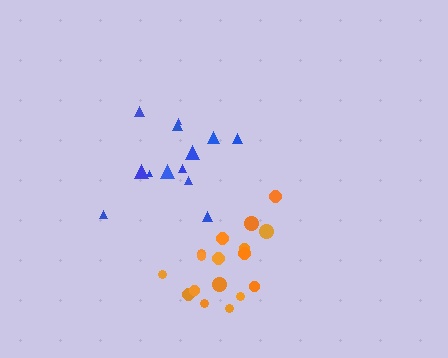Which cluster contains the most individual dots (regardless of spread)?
Orange (17).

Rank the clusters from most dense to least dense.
orange, blue.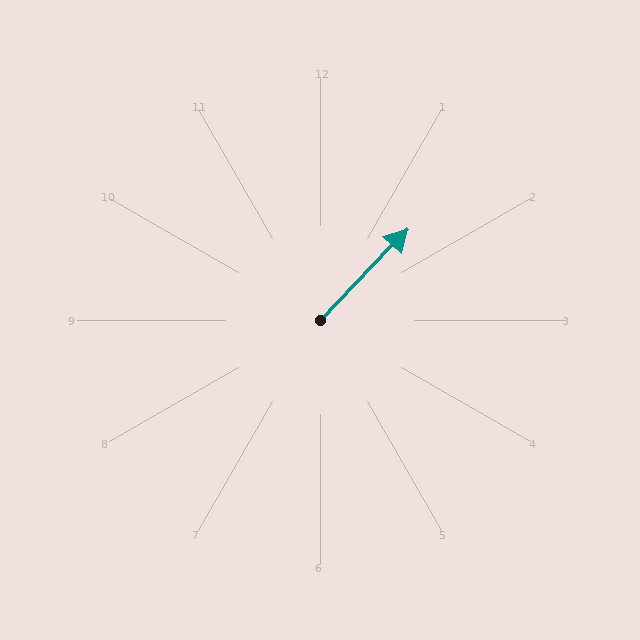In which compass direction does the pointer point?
Northeast.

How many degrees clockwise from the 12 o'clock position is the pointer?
Approximately 44 degrees.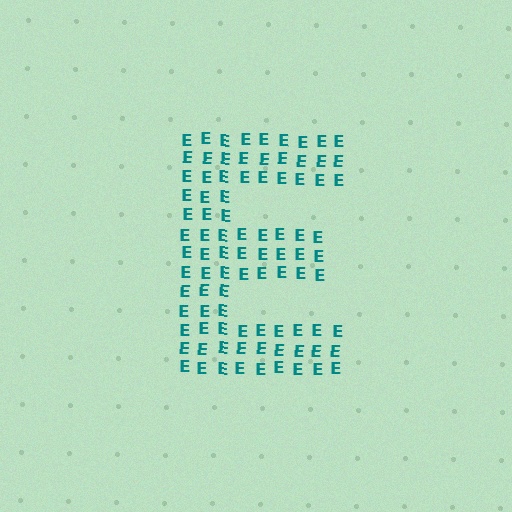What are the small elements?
The small elements are letter E's.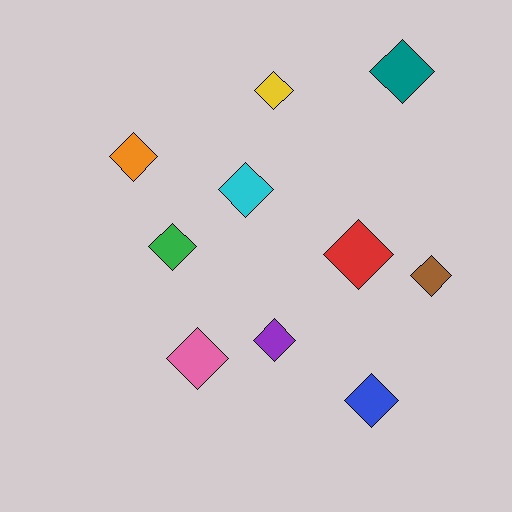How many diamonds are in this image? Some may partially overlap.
There are 10 diamonds.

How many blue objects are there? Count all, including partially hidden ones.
There is 1 blue object.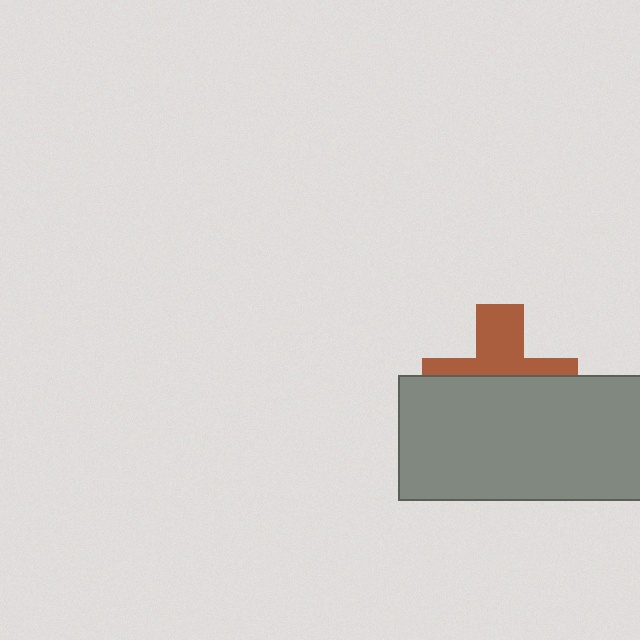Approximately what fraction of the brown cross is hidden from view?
Roughly 58% of the brown cross is hidden behind the gray rectangle.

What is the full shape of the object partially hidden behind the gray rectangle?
The partially hidden object is a brown cross.